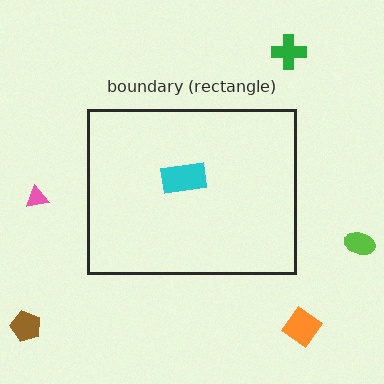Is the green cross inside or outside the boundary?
Outside.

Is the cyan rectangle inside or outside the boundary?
Inside.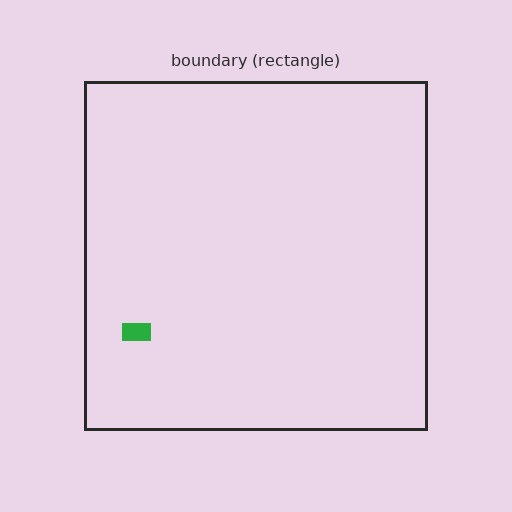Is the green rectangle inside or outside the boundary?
Inside.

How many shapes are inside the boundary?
1 inside, 0 outside.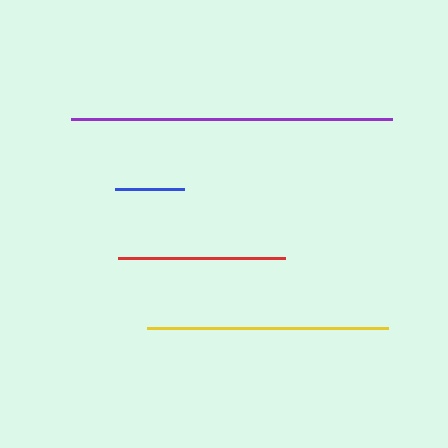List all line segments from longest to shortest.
From longest to shortest: purple, yellow, red, blue.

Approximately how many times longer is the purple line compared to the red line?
The purple line is approximately 1.9 times the length of the red line.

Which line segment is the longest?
The purple line is the longest at approximately 320 pixels.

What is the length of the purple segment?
The purple segment is approximately 320 pixels long.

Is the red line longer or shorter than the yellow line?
The yellow line is longer than the red line.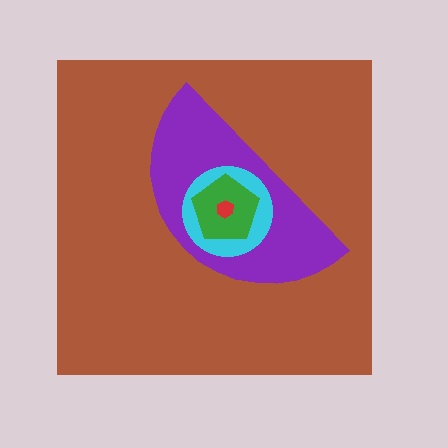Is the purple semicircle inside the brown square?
Yes.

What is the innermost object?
The red hexagon.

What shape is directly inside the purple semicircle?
The cyan circle.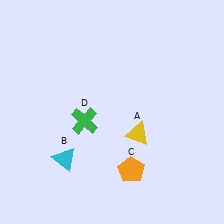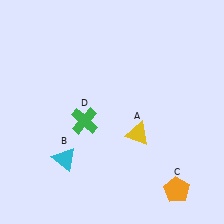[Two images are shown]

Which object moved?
The orange pentagon (C) moved right.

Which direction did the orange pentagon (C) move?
The orange pentagon (C) moved right.